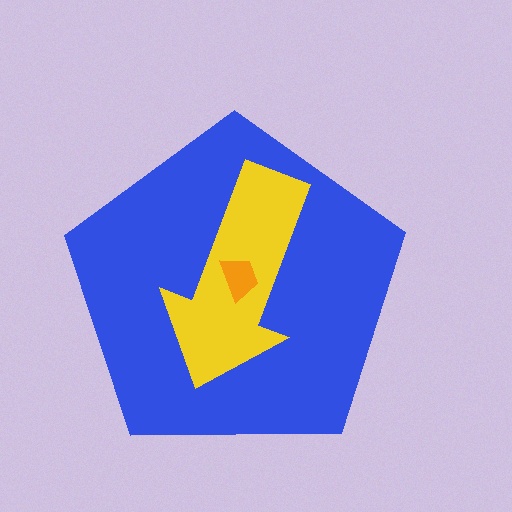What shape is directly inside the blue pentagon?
The yellow arrow.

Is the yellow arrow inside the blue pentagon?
Yes.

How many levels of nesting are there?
3.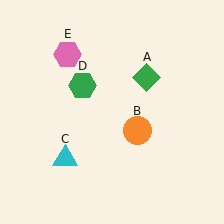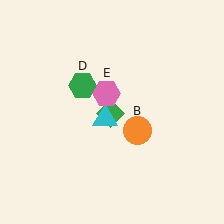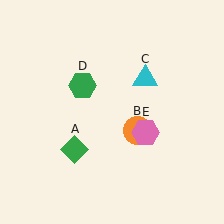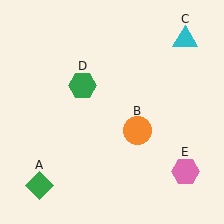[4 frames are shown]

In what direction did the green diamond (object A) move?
The green diamond (object A) moved down and to the left.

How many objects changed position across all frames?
3 objects changed position: green diamond (object A), cyan triangle (object C), pink hexagon (object E).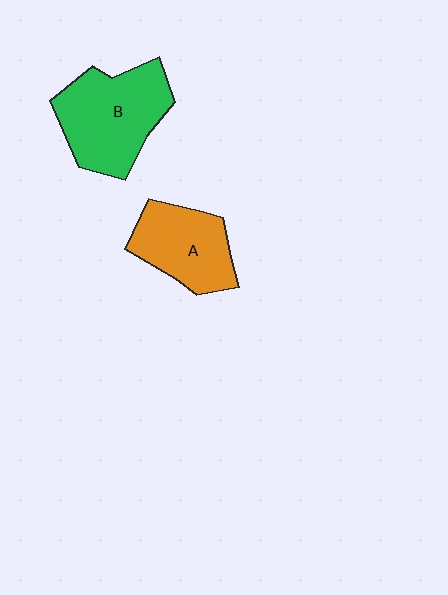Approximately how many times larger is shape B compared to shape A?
Approximately 1.4 times.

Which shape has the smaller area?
Shape A (orange).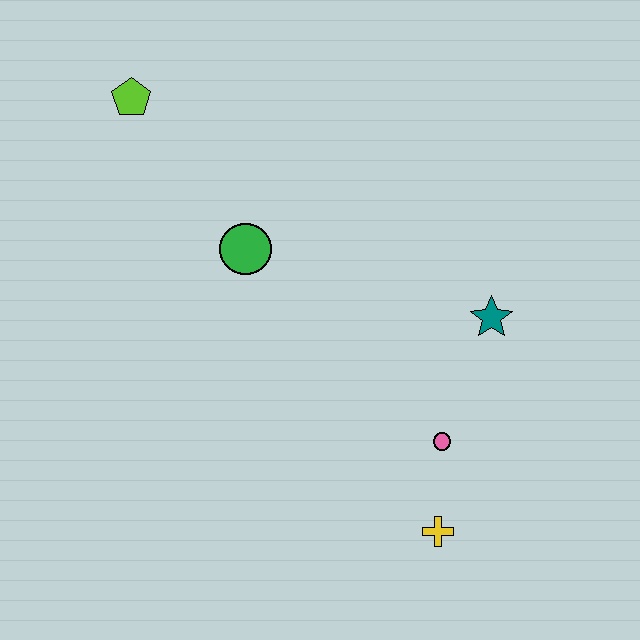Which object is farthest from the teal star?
The lime pentagon is farthest from the teal star.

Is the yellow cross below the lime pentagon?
Yes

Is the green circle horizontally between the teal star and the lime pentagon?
Yes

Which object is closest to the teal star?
The pink circle is closest to the teal star.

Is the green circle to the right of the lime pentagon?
Yes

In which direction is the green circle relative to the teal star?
The green circle is to the left of the teal star.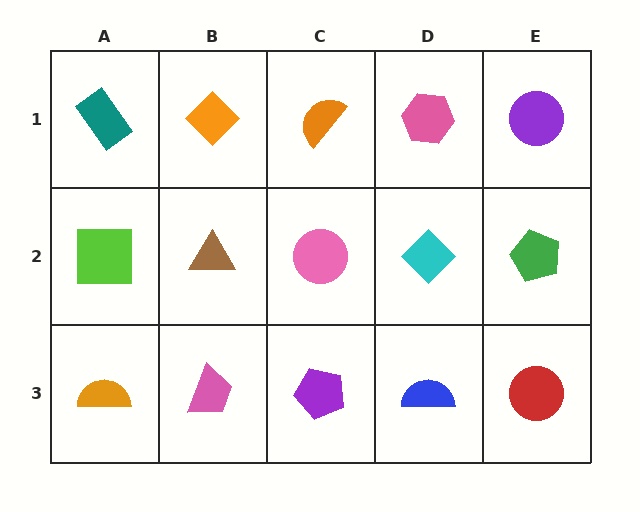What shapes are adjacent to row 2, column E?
A purple circle (row 1, column E), a red circle (row 3, column E), a cyan diamond (row 2, column D).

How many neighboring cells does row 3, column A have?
2.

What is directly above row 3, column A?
A lime square.